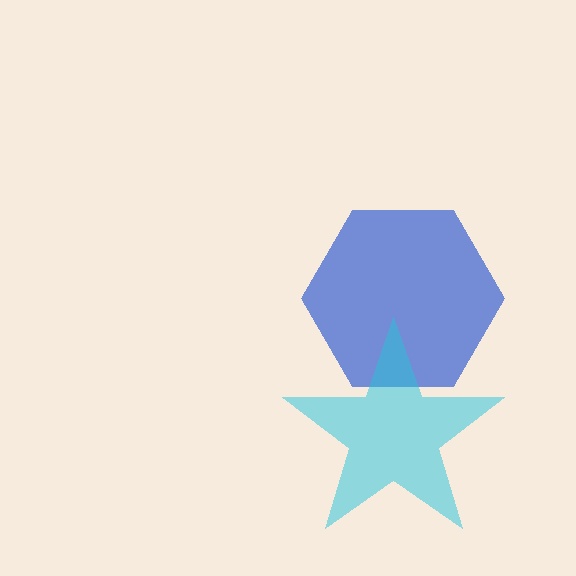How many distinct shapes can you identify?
There are 2 distinct shapes: a blue hexagon, a cyan star.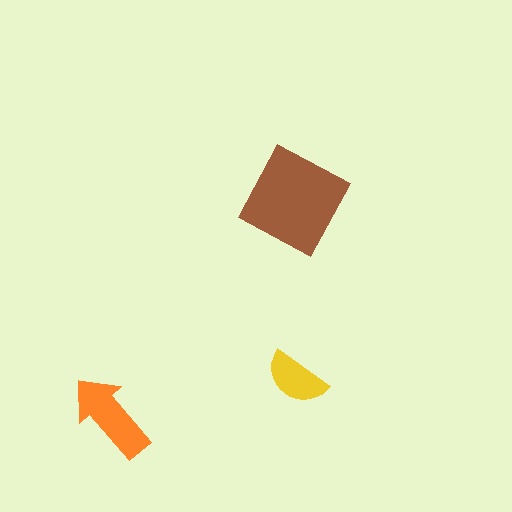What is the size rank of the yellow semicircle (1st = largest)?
3rd.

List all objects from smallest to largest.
The yellow semicircle, the orange arrow, the brown diamond.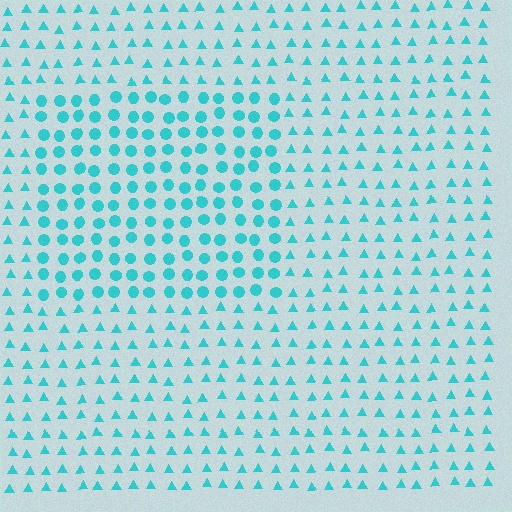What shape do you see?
I see a rectangle.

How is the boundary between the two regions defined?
The boundary is defined by a change in element shape: circles inside vs. triangles outside. All elements share the same color and spacing.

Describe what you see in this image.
The image is filled with small cyan elements arranged in a uniform grid. A rectangle-shaped region contains circles, while the surrounding area contains triangles. The boundary is defined purely by the change in element shape.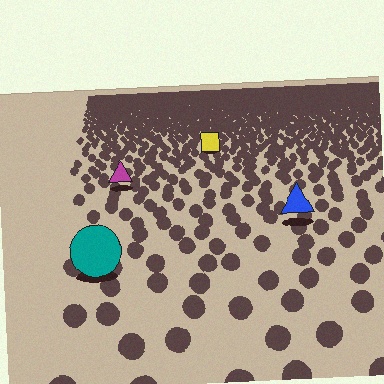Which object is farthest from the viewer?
The yellow square is farthest from the viewer. It appears smaller and the ground texture around it is denser.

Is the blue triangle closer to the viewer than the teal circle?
No. The teal circle is closer — you can tell from the texture gradient: the ground texture is coarser near it.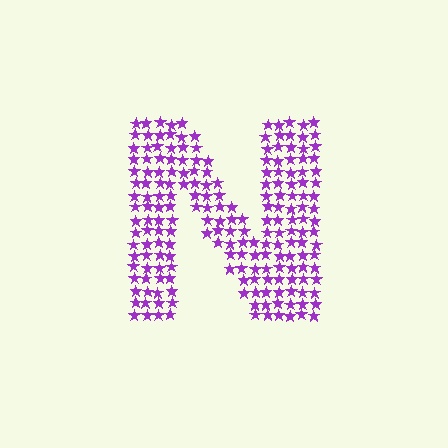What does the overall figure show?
The overall figure shows the letter N.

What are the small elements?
The small elements are stars.